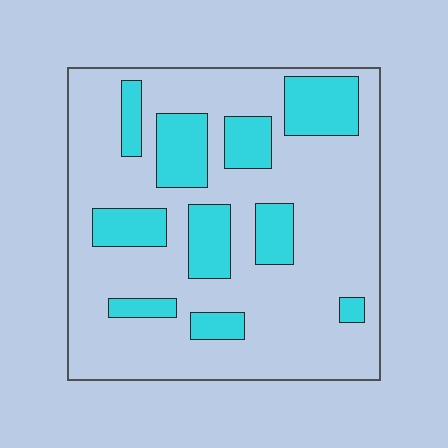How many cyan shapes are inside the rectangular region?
10.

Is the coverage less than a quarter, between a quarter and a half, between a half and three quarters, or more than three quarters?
Between a quarter and a half.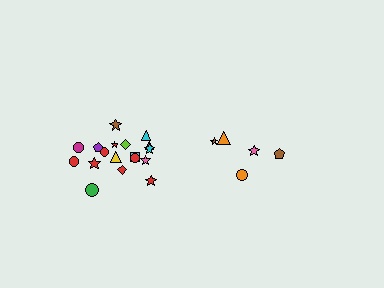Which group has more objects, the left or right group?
The left group.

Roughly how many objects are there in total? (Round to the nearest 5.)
Roughly 25 objects in total.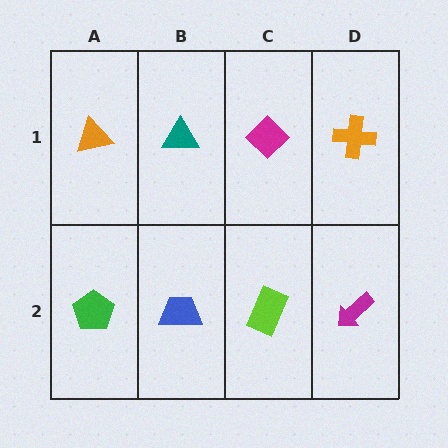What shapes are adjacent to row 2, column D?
An orange cross (row 1, column D), a lime rectangle (row 2, column C).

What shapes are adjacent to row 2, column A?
An orange triangle (row 1, column A), a blue trapezoid (row 2, column B).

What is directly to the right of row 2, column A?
A blue trapezoid.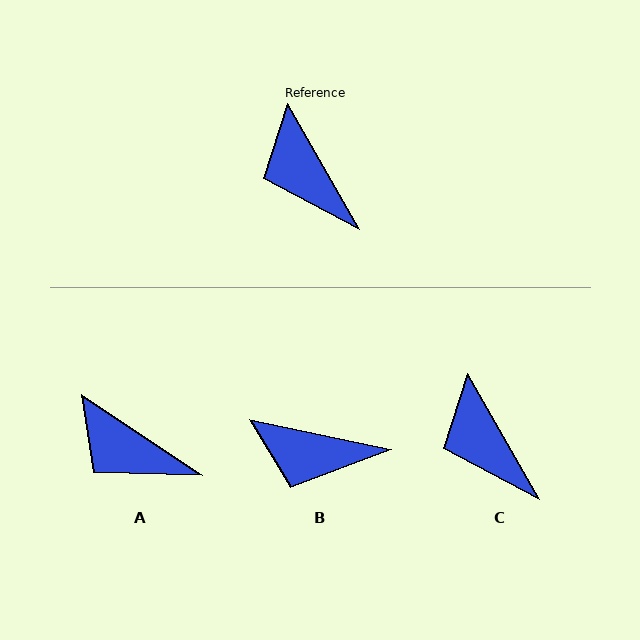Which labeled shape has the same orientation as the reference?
C.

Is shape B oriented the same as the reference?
No, it is off by about 49 degrees.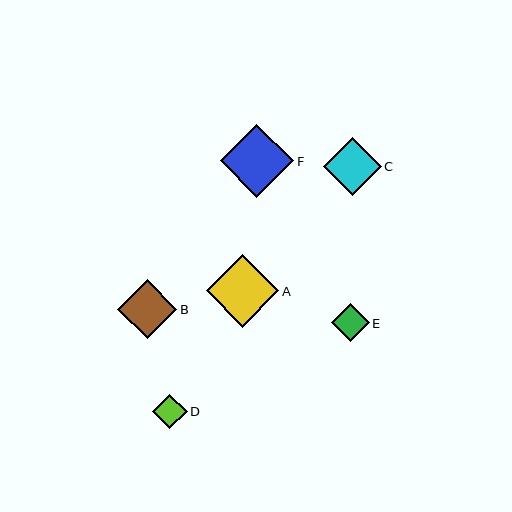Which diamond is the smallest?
Diamond D is the smallest with a size of approximately 34 pixels.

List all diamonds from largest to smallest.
From largest to smallest: F, A, B, C, E, D.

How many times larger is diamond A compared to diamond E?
Diamond A is approximately 1.9 times the size of diamond E.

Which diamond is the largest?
Diamond F is the largest with a size of approximately 73 pixels.